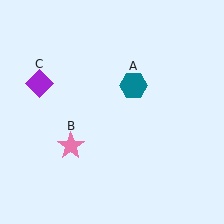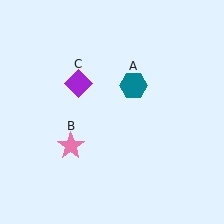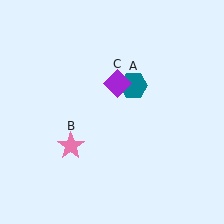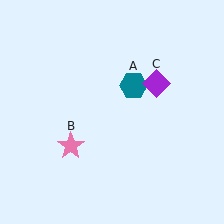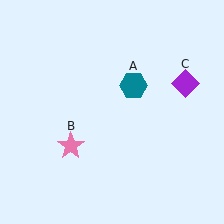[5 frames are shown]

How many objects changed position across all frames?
1 object changed position: purple diamond (object C).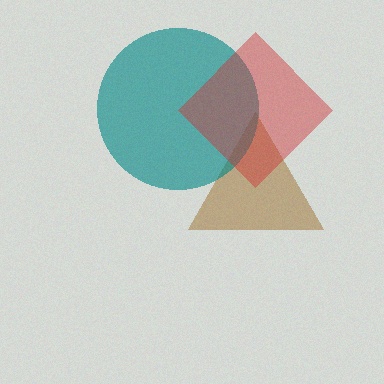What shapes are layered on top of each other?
The layered shapes are: a brown triangle, a teal circle, a red diamond.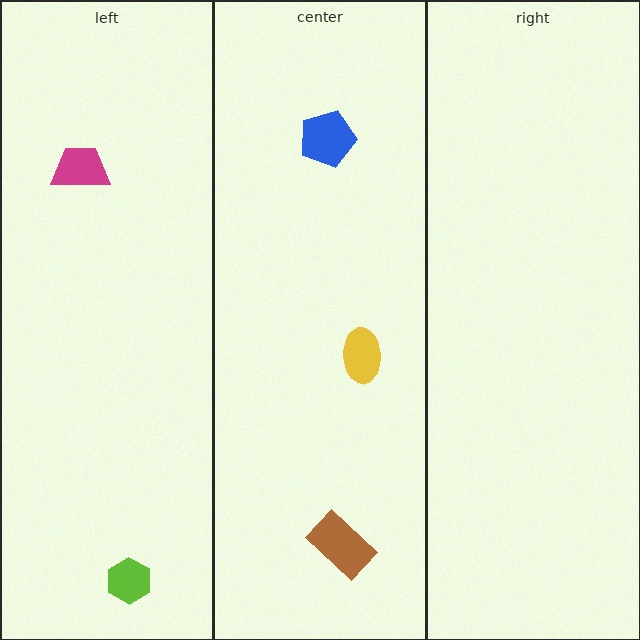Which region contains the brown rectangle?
The center region.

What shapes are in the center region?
The blue pentagon, the yellow ellipse, the brown rectangle.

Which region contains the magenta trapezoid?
The left region.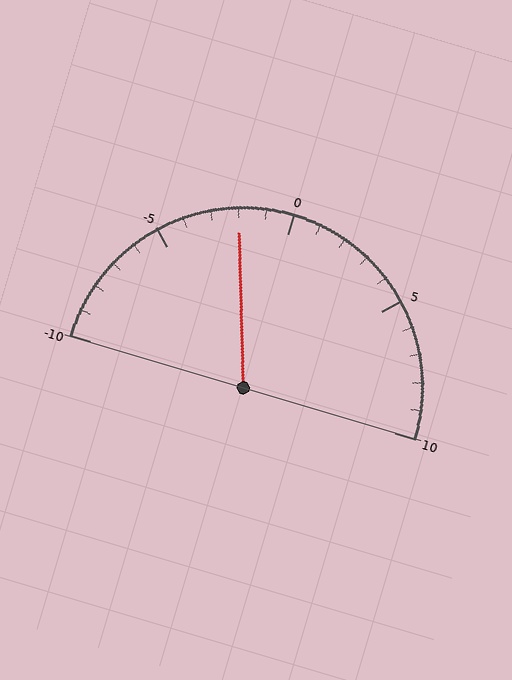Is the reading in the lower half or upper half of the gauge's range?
The reading is in the lower half of the range (-10 to 10).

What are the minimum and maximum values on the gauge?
The gauge ranges from -10 to 10.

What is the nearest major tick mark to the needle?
The nearest major tick mark is 0.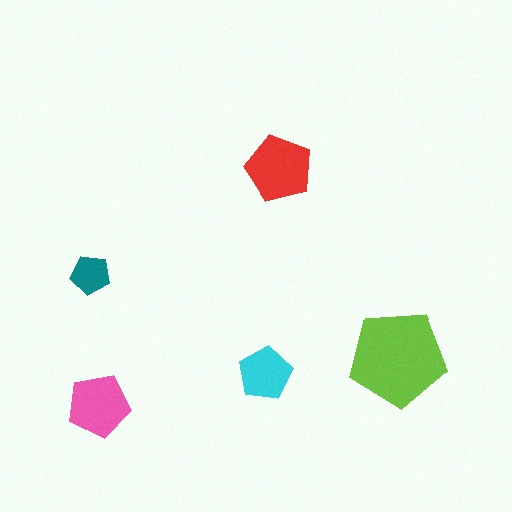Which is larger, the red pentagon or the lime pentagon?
The lime one.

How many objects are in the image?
There are 5 objects in the image.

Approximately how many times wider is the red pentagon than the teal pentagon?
About 1.5 times wider.